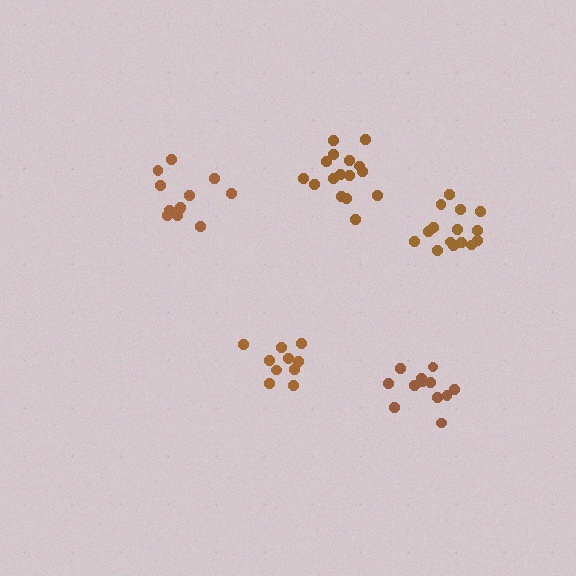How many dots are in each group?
Group 1: 12 dots, Group 2: 10 dots, Group 3: 12 dots, Group 4: 16 dots, Group 5: 15 dots (65 total).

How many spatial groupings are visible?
There are 5 spatial groupings.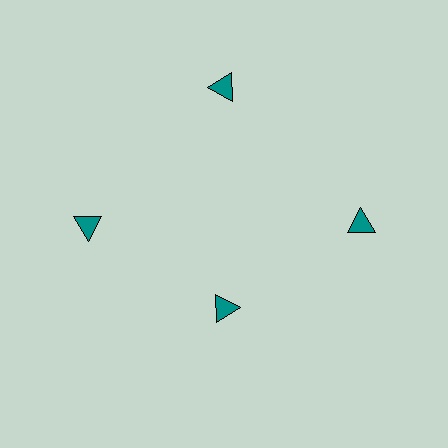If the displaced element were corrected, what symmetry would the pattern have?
It would have 4-fold rotational symmetry — the pattern would map onto itself every 90 degrees.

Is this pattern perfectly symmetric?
No. The 4 teal triangles are arranged in a ring, but one element near the 6 o'clock position is pulled inward toward the center, breaking the 4-fold rotational symmetry.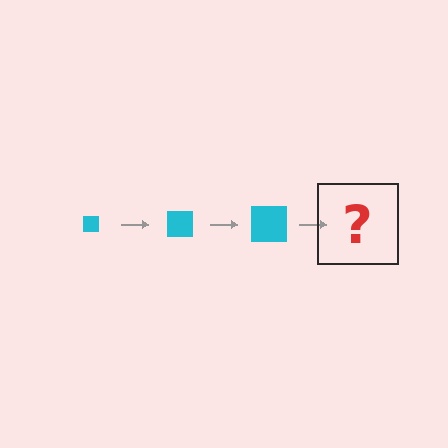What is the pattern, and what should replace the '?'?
The pattern is that the square gets progressively larger each step. The '?' should be a cyan square, larger than the previous one.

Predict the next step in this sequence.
The next step is a cyan square, larger than the previous one.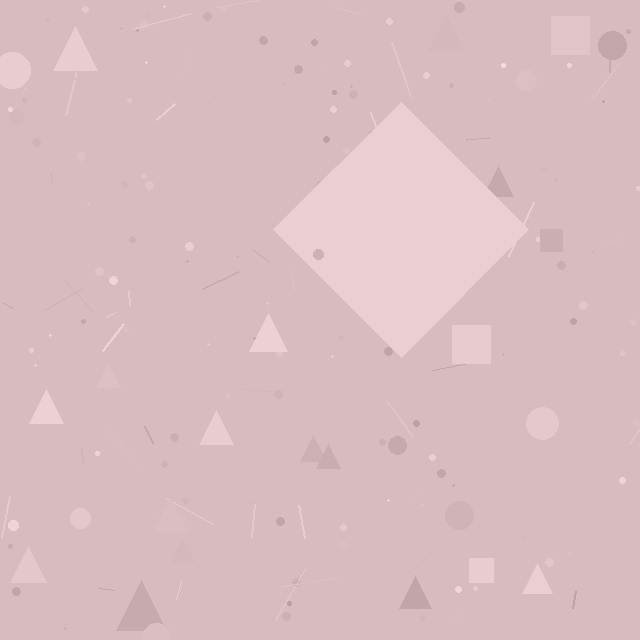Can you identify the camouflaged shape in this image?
The camouflaged shape is a diamond.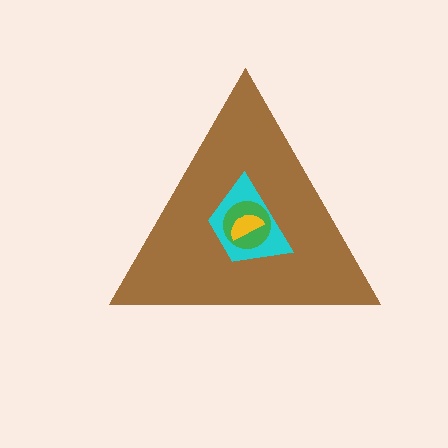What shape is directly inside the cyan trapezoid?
The green circle.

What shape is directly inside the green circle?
The yellow semicircle.